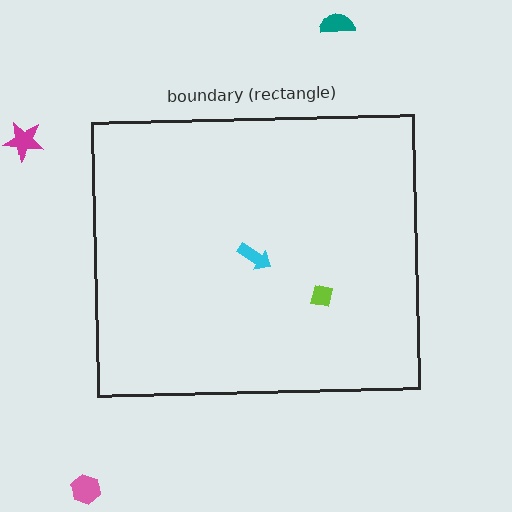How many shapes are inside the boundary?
2 inside, 3 outside.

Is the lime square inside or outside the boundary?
Inside.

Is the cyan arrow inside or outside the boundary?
Inside.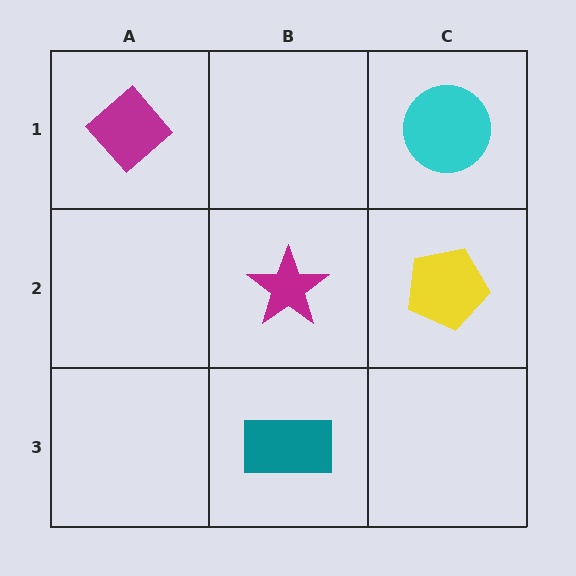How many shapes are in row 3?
1 shape.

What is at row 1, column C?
A cyan circle.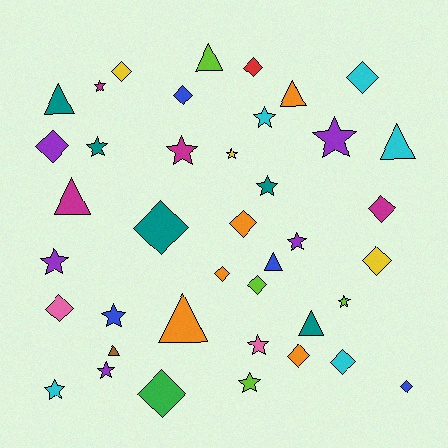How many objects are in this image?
There are 40 objects.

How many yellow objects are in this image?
There are 3 yellow objects.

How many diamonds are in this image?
There are 16 diamonds.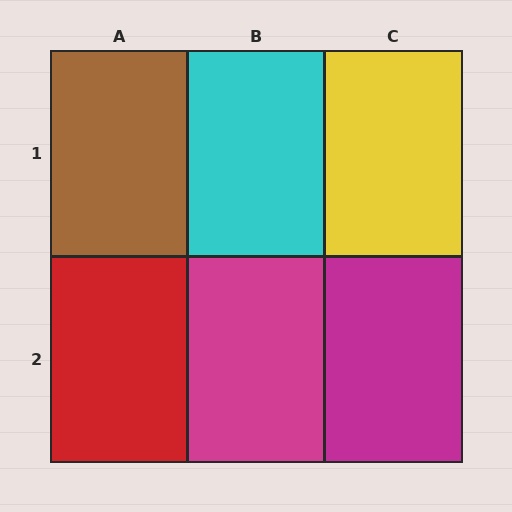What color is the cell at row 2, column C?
Magenta.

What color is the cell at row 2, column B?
Magenta.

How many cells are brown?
1 cell is brown.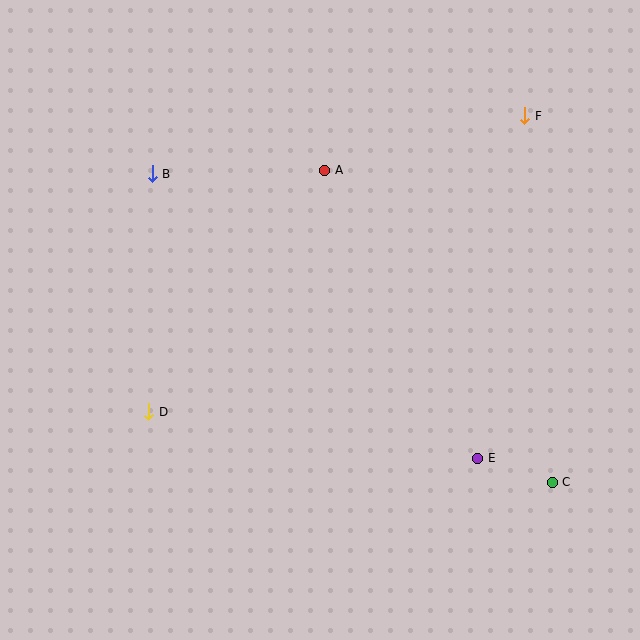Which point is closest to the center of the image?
Point A at (325, 170) is closest to the center.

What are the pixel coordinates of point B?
Point B is at (152, 174).